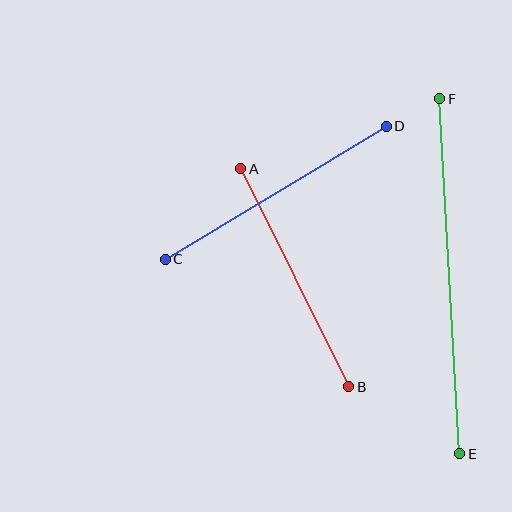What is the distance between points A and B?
The distance is approximately 243 pixels.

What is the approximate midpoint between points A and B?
The midpoint is at approximately (295, 278) pixels.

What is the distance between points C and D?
The distance is approximately 258 pixels.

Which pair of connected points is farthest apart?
Points E and F are farthest apart.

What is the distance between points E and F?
The distance is approximately 356 pixels.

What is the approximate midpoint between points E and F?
The midpoint is at approximately (450, 276) pixels.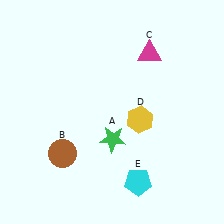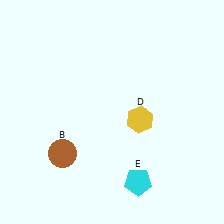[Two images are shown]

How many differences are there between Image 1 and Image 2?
There are 2 differences between the two images.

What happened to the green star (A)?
The green star (A) was removed in Image 2. It was in the bottom-right area of Image 1.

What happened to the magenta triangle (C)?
The magenta triangle (C) was removed in Image 2. It was in the top-right area of Image 1.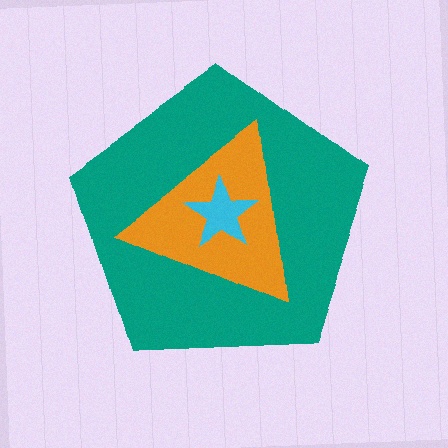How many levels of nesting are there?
3.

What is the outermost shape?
The teal pentagon.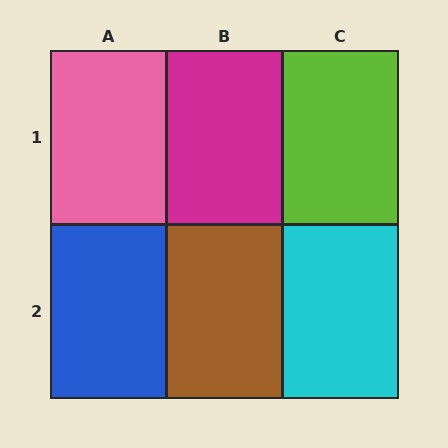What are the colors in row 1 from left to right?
Pink, magenta, lime.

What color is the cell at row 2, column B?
Brown.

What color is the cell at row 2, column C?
Cyan.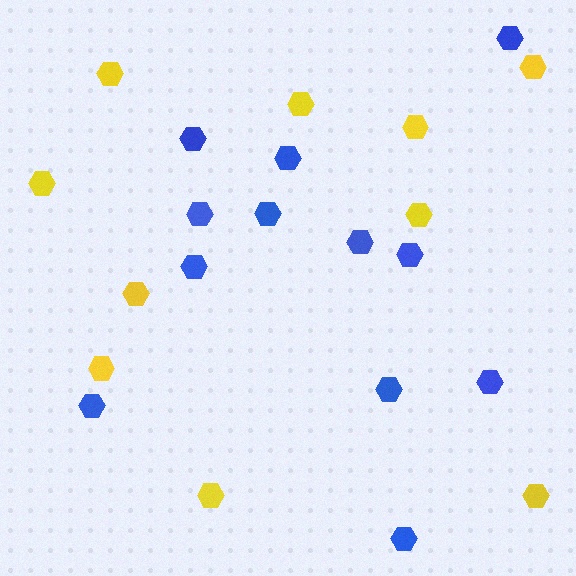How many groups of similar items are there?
There are 2 groups: one group of blue hexagons (12) and one group of yellow hexagons (10).